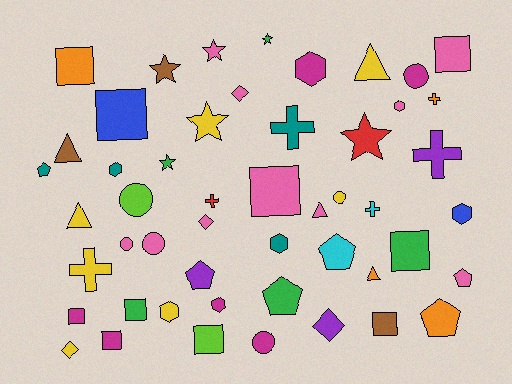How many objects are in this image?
There are 50 objects.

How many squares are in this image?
There are 10 squares.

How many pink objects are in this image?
There are 10 pink objects.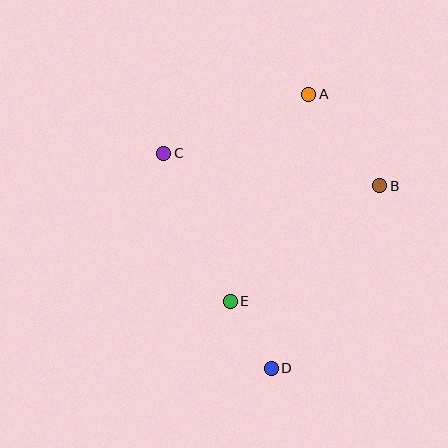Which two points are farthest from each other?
Points A and D are farthest from each other.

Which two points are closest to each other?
Points D and E are closest to each other.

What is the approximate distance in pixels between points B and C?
The distance between B and C is approximately 219 pixels.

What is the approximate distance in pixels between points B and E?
The distance between B and E is approximately 189 pixels.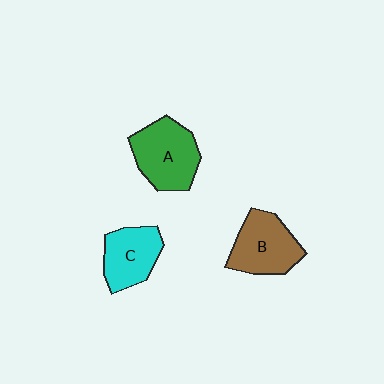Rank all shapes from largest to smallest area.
From largest to smallest: A (green), B (brown), C (cyan).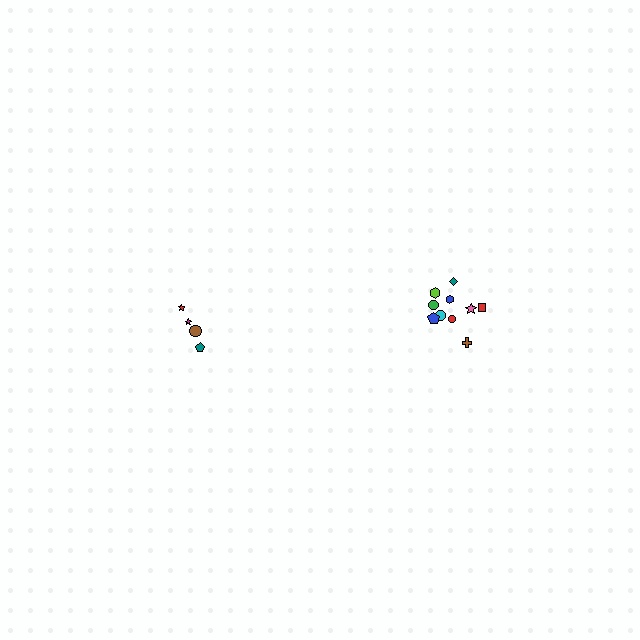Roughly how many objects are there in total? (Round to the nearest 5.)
Roughly 15 objects in total.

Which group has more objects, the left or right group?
The right group.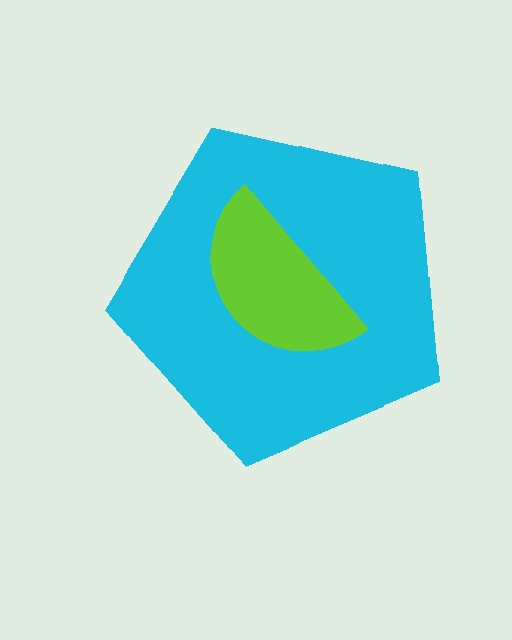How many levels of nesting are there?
2.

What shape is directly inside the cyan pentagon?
The lime semicircle.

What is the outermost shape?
The cyan pentagon.